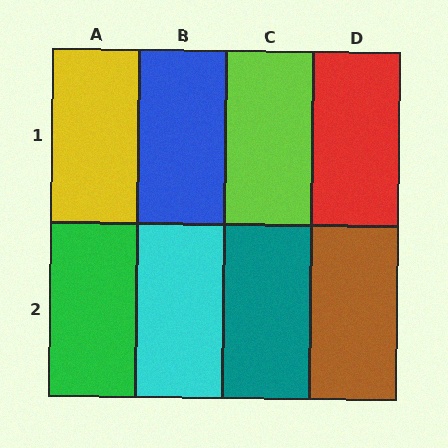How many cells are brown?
1 cell is brown.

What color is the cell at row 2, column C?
Teal.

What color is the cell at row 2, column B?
Cyan.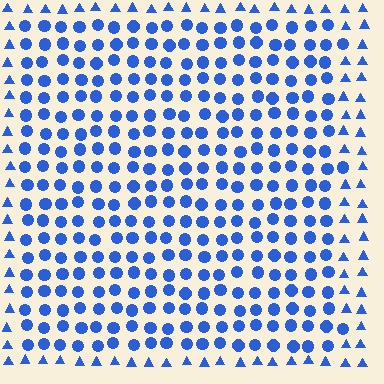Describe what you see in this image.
The image is filled with small blue elements arranged in a uniform grid. A rectangle-shaped region contains circles, while the surrounding area contains triangles. The boundary is defined purely by the change in element shape.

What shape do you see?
I see a rectangle.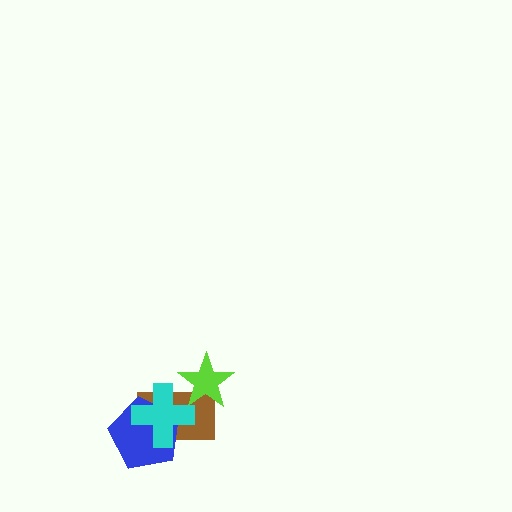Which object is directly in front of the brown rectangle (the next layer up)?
The lime star is directly in front of the brown rectangle.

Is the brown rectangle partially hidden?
Yes, it is partially covered by another shape.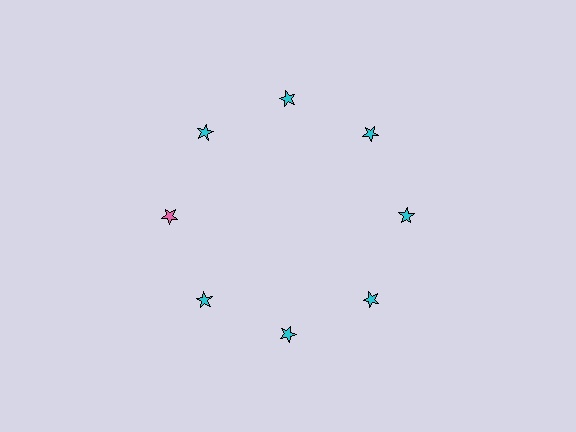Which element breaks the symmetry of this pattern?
The pink star at roughly the 9 o'clock position breaks the symmetry. All other shapes are cyan stars.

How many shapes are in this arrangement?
There are 8 shapes arranged in a ring pattern.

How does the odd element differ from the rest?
It has a different color: pink instead of cyan.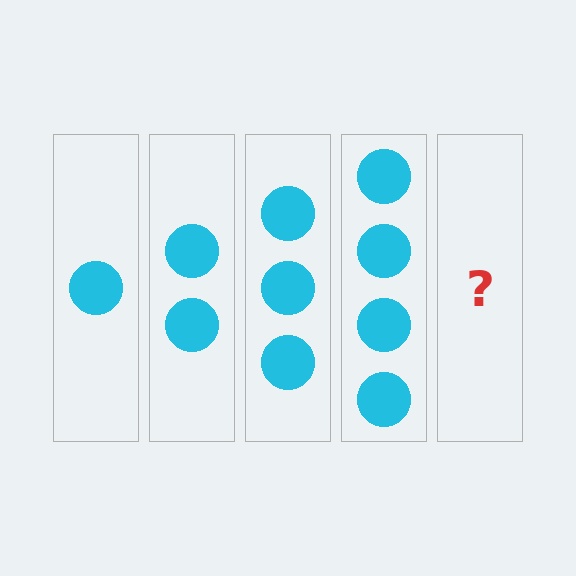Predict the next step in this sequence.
The next step is 5 circles.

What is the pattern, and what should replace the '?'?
The pattern is that each step adds one more circle. The '?' should be 5 circles.